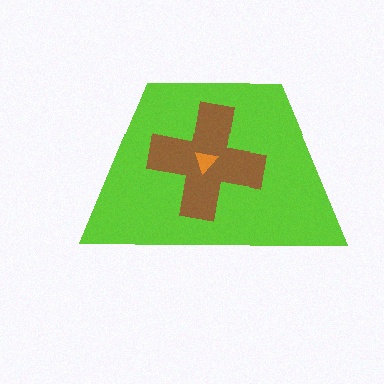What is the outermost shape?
The lime trapezoid.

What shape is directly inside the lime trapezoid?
The brown cross.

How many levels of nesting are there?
3.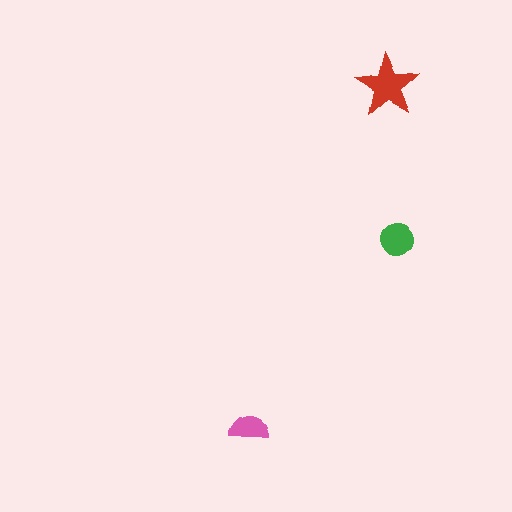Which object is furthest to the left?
The pink semicircle is leftmost.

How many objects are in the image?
There are 3 objects in the image.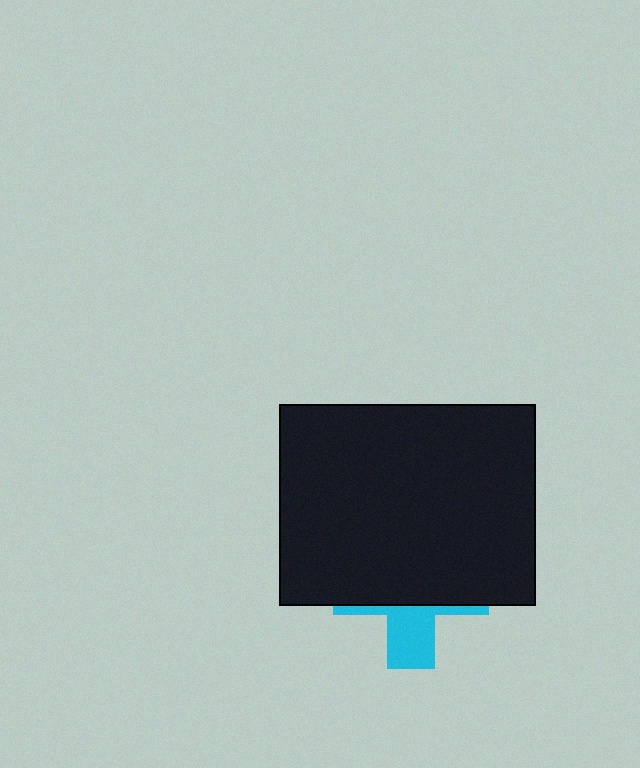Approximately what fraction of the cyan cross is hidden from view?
Roughly 67% of the cyan cross is hidden behind the black rectangle.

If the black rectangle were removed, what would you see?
You would see the complete cyan cross.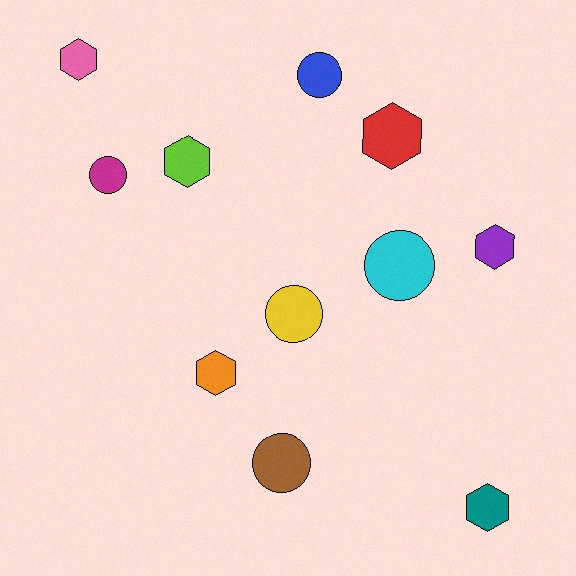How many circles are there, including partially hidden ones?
There are 5 circles.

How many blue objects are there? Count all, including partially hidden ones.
There is 1 blue object.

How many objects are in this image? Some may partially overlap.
There are 11 objects.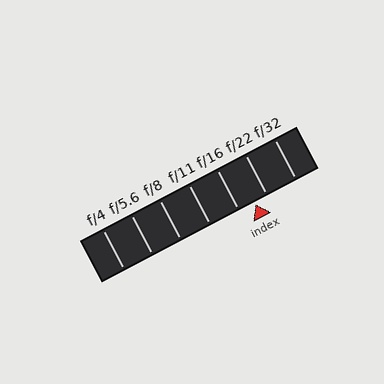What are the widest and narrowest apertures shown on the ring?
The widest aperture shown is f/4 and the narrowest is f/32.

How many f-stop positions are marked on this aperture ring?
There are 7 f-stop positions marked.